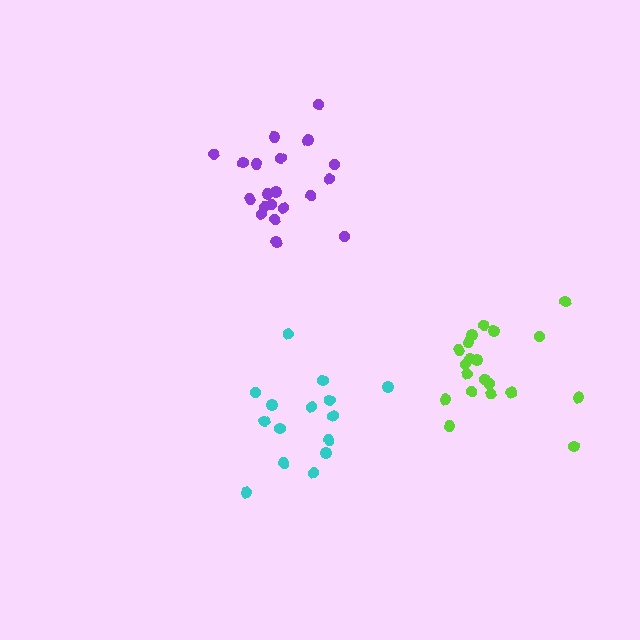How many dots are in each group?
Group 1: 15 dots, Group 2: 20 dots, Group 3: 20 dots (55 total).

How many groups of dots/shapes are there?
There are 3 groups.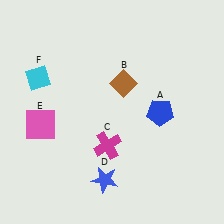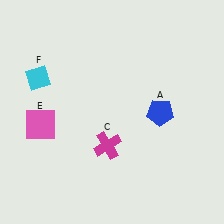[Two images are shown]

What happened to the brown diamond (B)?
The brown diamond (B) was removed in Image 2. It was in the top-right area of Image 1.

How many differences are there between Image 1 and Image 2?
There are 2 differences between the two images.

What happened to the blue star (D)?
The blue star (D) was removed in Image 2. It was in the bottom-left area of Image 1.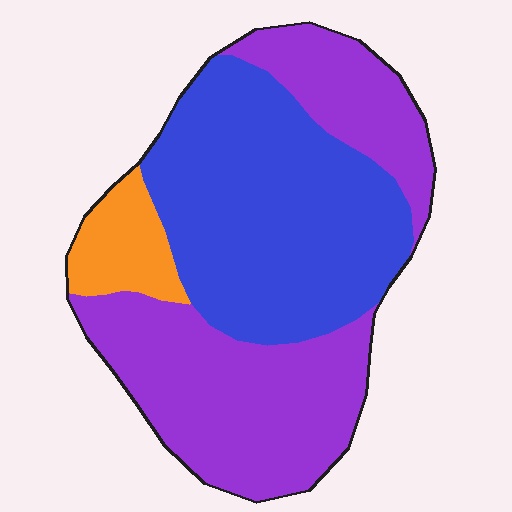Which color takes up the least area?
Orange, at roughly 10%.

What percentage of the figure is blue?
Blue takes up between a third and a half of the figure.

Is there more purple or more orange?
Purple.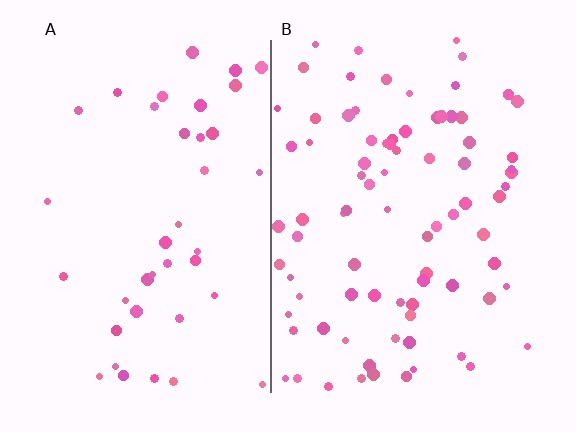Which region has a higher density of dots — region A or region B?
B (the right).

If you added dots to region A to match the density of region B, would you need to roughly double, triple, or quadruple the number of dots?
Approximately double.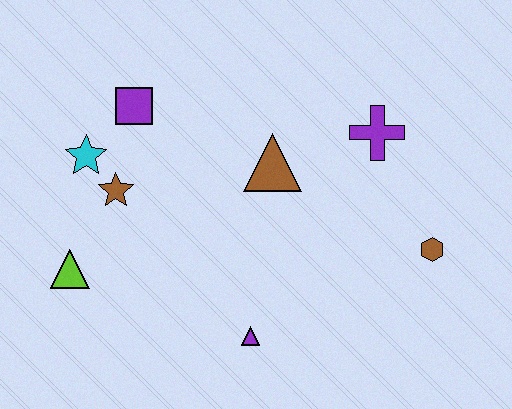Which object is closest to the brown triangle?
The purple cross is closest to the brown triangle.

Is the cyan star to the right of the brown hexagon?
No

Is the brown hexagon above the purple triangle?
Yes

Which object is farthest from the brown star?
The brown hexagon is farthest from the brown star.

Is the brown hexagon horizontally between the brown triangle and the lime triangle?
No